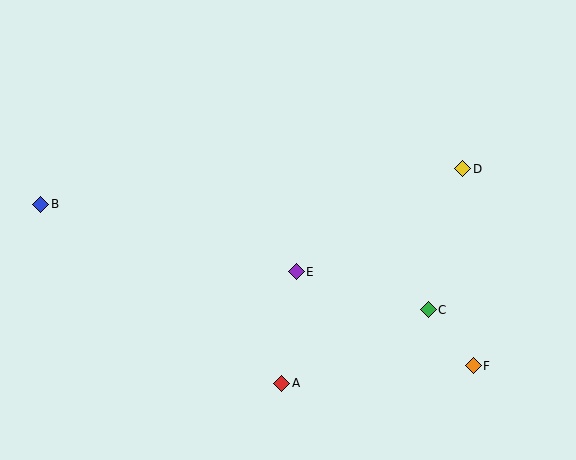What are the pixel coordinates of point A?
Point A is at (282, 383).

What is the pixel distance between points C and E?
The distance between C and E is 138 pixels.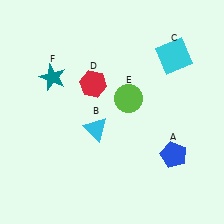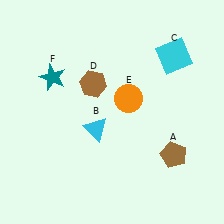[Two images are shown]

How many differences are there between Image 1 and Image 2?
There are 3 differences between the two images.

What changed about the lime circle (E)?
In Image 1, E is lime. In Image 2, it changed to orange.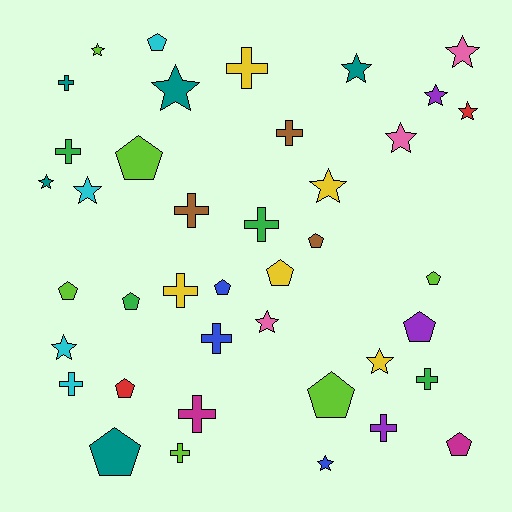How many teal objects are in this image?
There are 5 teal objects.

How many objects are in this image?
There are 40 objects.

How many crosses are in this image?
There are 13 crosses.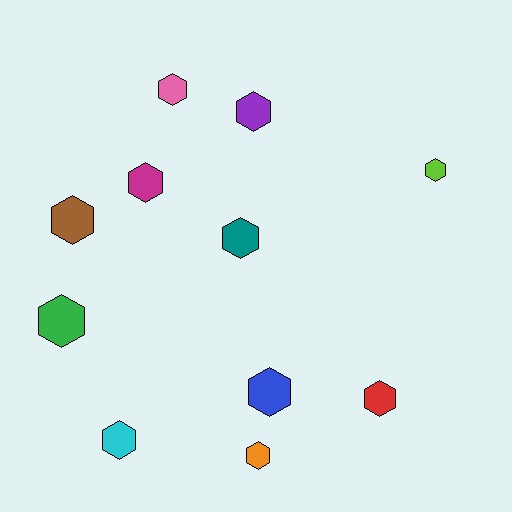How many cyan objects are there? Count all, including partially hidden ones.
There is 1 cyan object.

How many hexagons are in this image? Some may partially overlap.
There are 11 hexagons.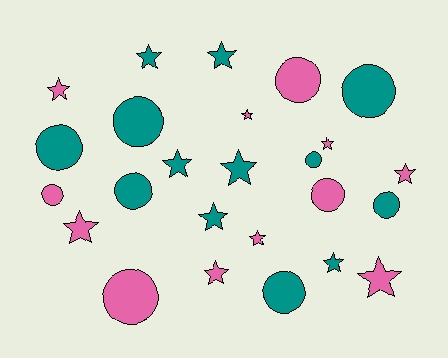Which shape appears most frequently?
Star, with 14 objects.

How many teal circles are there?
There are 7 teal circles.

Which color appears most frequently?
Teal, with 13 objects.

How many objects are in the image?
There are 25 objects.